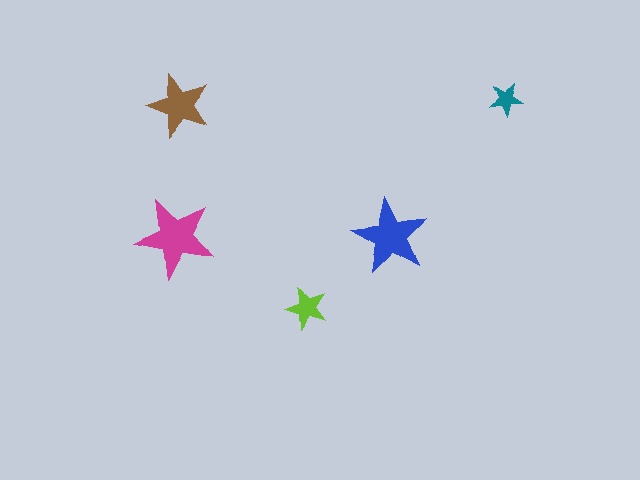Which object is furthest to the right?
The teal star is rightmost.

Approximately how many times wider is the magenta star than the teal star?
About 2.5 times wider.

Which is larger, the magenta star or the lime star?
The magenta one.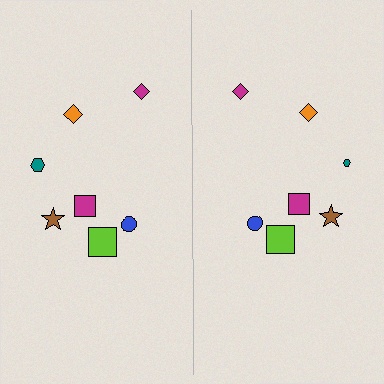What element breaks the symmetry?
The teal hexagon on the right side has a different size than its mirror counterpart.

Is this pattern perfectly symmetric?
No, the pattern is not perfectly symmetric. The teal hexagon on the right side has a different size than its mirror counterpart.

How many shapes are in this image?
There are 14 shapes in this image.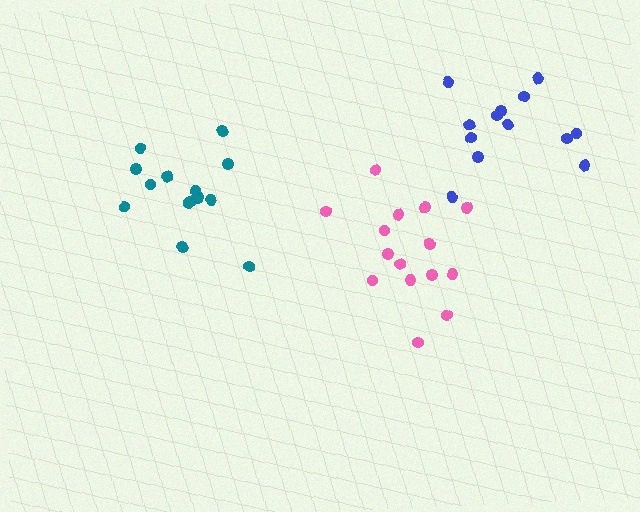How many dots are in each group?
Group 1: 13 dots, Group 2: 15 dots, Group 3: 15 dots (43 total).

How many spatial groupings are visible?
There are 3 spatial groupings.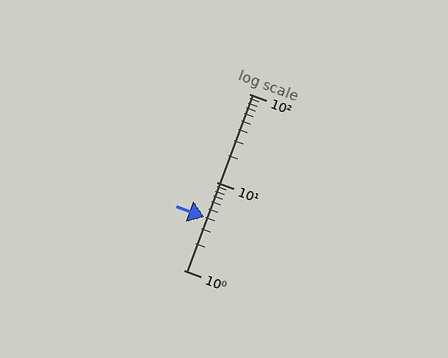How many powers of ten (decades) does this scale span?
The scale spans 2 decades, from 1 to 100.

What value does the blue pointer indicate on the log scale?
The pointer indicates approximately 4.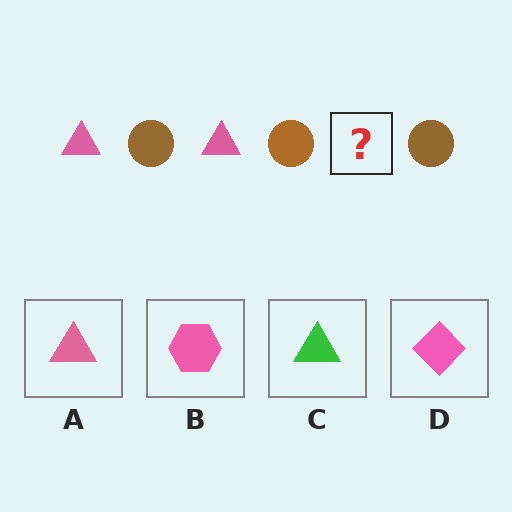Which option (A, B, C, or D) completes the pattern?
A.